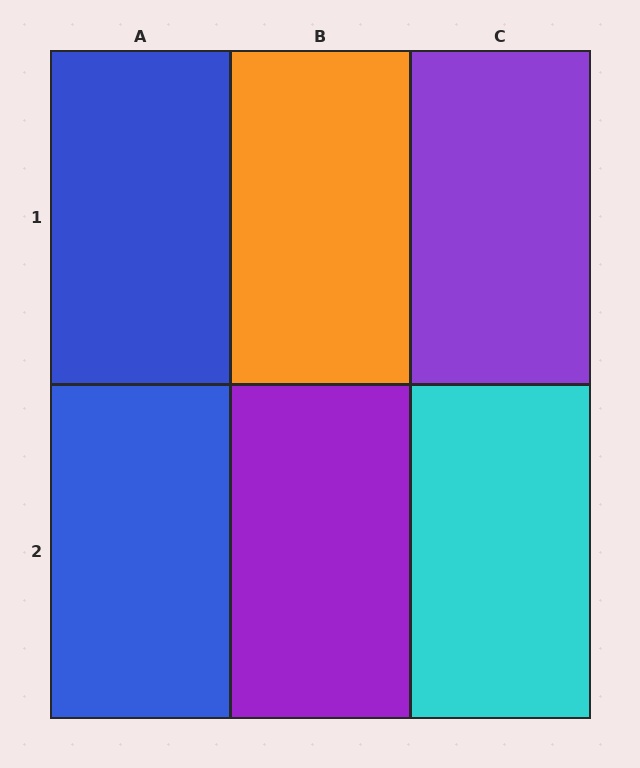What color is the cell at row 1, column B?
Orange.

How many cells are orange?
1 cell is orange.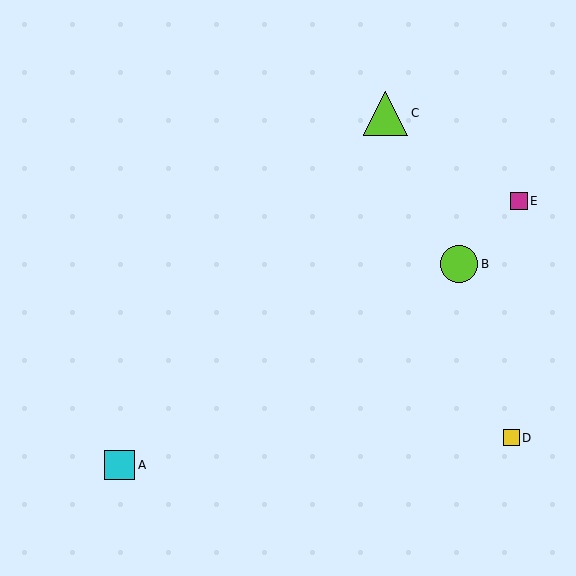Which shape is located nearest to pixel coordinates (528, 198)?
The magenta square (labeled E) at (519, 201) is nearest to that location.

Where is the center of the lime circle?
The center of the lime circle is at (459, 264).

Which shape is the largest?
The lime triangle (labeled C) is the largest.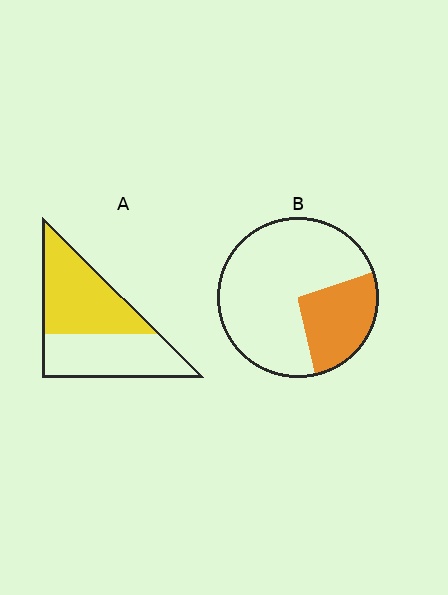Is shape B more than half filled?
No.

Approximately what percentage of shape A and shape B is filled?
A is approximately 55% and B is approximately 25%.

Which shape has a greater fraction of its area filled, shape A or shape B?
Shape A.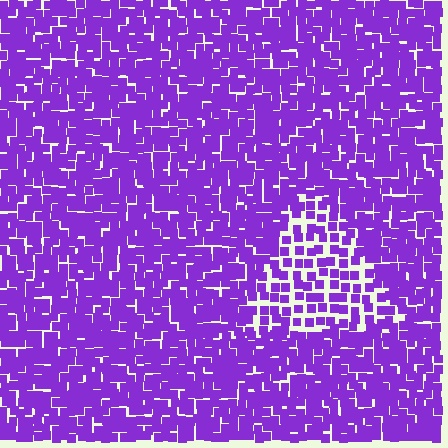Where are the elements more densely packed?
The elements are more densely packed outside the triangle boundary.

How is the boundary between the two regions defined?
The boundary is defined by a change in element density (approximately 1.9x ratio). All elements are the same color, size, and shape.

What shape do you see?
I see a triangle.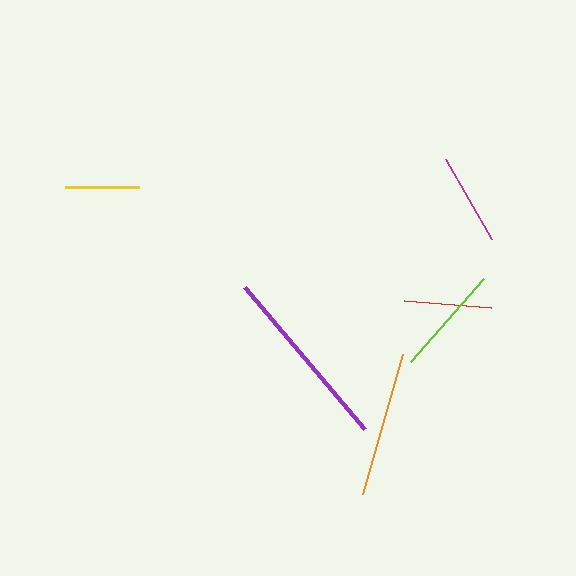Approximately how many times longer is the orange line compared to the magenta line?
The orange line is approximately 1.6 times the length of the magenta line.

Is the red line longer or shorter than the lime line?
The lime line is longer than the red line.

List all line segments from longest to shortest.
From longest to shortest: purple, orange, lime, magenta, red, yellow.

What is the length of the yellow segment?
The yellow segment is approximately 74 pixels long.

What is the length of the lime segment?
The lime segment is approximately 110 pixels long.